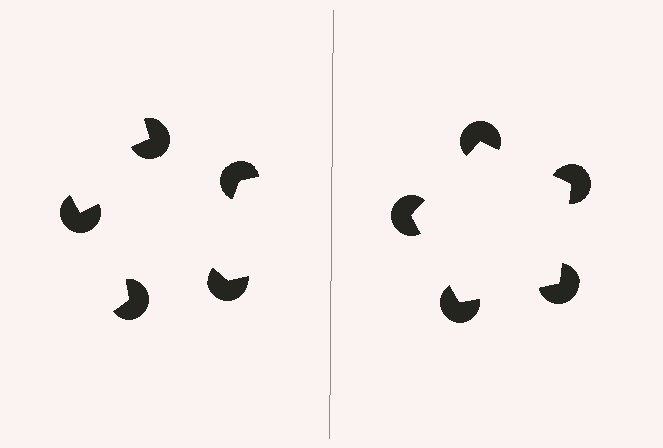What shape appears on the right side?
An illusory pentagon.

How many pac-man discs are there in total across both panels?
10 — 5 on each side.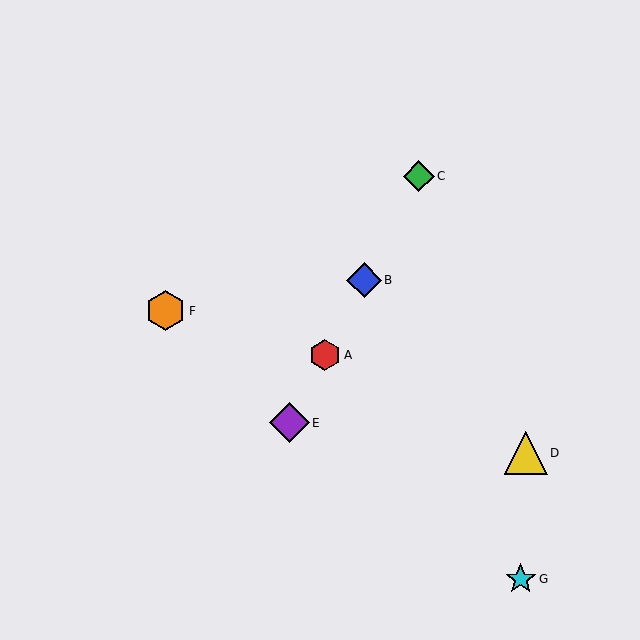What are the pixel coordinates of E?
Object E is at (289, 423).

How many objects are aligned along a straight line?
4 objects (A, B, C, E) are aligned along a straight line.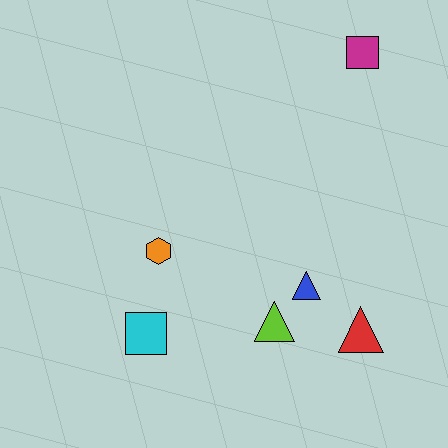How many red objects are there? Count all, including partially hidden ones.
There is 1 red object.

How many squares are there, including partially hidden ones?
There are 2 squares.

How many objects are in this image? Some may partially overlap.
There are 6 objects.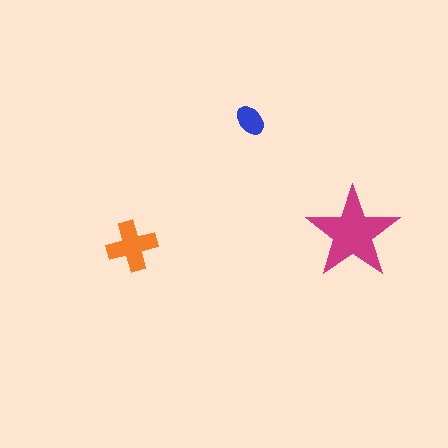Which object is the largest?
The magenta star.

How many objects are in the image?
There are 3 objects in the image.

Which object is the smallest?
The blue ellipse.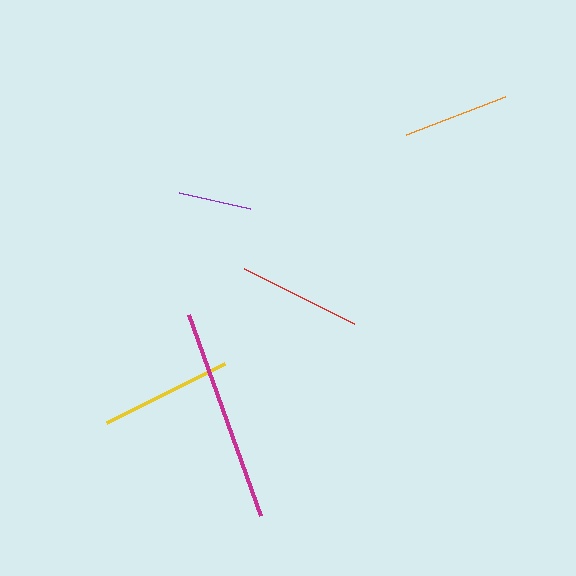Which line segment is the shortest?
The purple line is the shortest at approximately 73 pixels.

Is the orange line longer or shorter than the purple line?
The orange line is longer than the purple line.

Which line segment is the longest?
The magenta line is the longest at approximately 214 pixels.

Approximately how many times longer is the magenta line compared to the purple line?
The magenta line is approximately 2.9 times the length of the purple line.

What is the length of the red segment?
The red segment is approximately 122 pixels long.